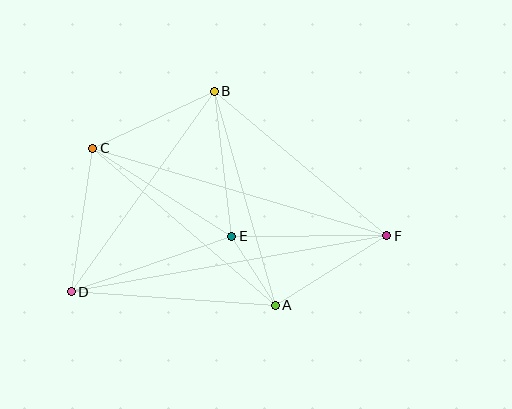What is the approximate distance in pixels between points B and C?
The distance between B and C is approximately 134 pixels.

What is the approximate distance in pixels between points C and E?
The distance between C and E is approximately 165 pixels.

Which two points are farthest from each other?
Points D and F are farthest from each other.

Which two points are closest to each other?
Points A and E are closest to each other.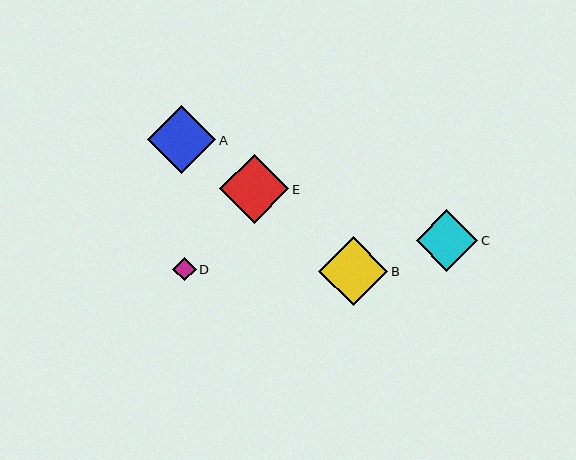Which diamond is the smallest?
Diamond D is the smallest with a size of approximately 23 pixels.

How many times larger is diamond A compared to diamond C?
Diamond A is approximately 1.1 times the size of diamond C.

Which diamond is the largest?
Diamond B is the largest with a size of approximately 69 pixels.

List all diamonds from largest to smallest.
From largest to smallest: B, E, A, C, D.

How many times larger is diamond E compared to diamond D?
Diamond E is approximately 3.0 times the size of diamond D.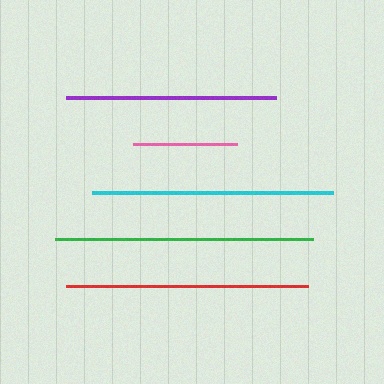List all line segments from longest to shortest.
From longest to shortest: green, red, cyan, purple, pink.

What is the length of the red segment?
The red segment is approximately 242 pixels long.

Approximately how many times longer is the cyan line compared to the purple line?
The cyan line is approximately 1.1 times the length of the purple line.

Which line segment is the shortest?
The pink line is the shortest at approximately 105 pixels.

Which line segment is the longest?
The green line is the longest at approximately 258 pixels.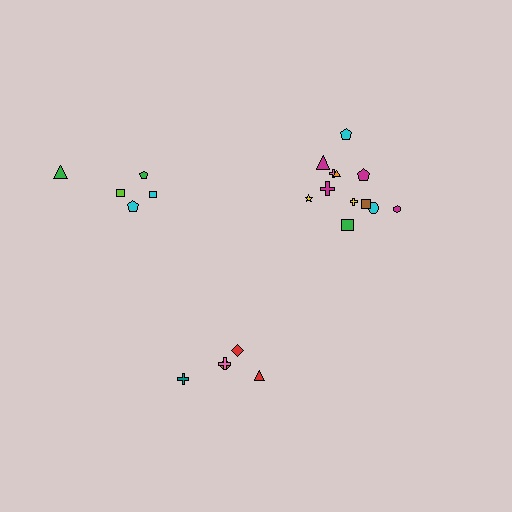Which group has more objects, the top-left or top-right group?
The top-right group.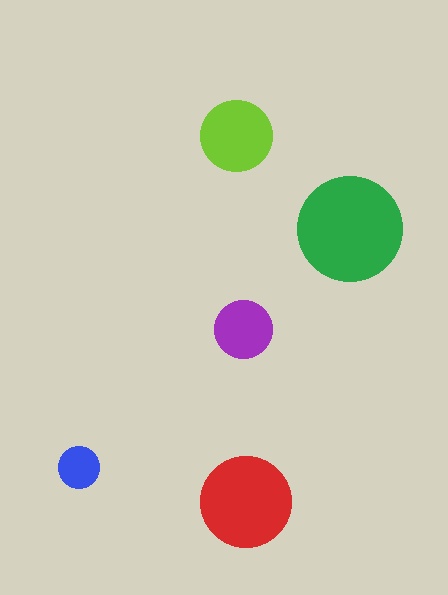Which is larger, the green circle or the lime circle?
The green one.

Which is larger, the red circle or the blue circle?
The red one.